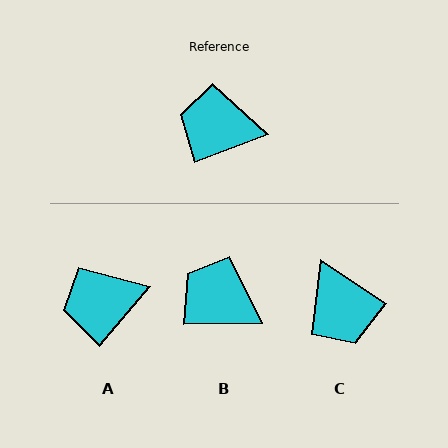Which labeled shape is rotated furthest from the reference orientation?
C, about 126 degrees away.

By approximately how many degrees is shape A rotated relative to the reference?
Approximately 28 degrees counter-clockwise.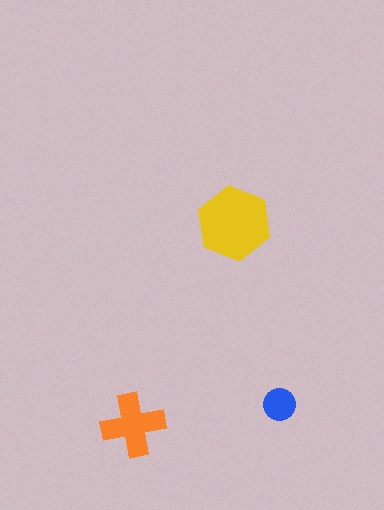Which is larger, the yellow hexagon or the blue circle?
The yellow hexagon.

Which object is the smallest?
The blue circle.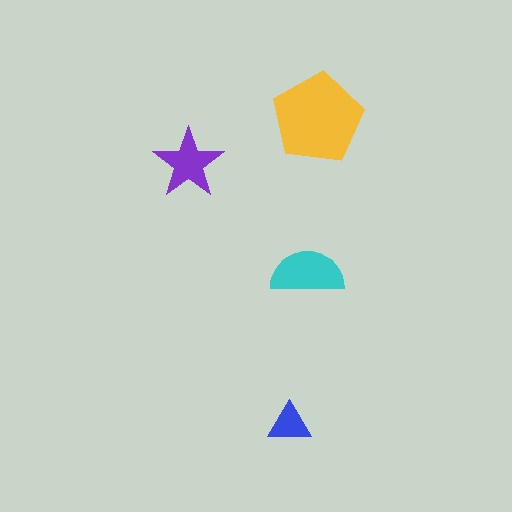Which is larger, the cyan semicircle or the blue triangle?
The cyan semicircle.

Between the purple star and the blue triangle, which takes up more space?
The purple star.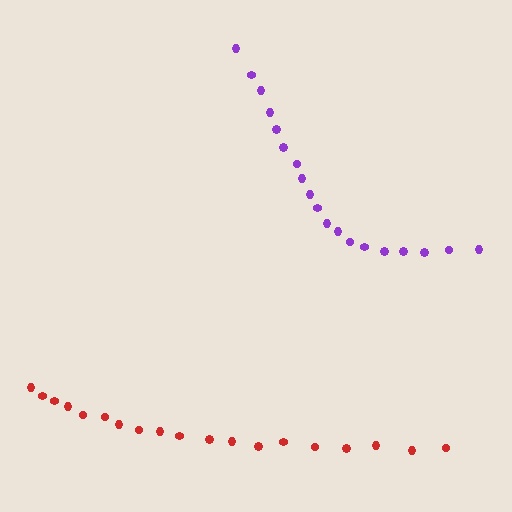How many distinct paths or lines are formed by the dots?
There are 2 distinct paths.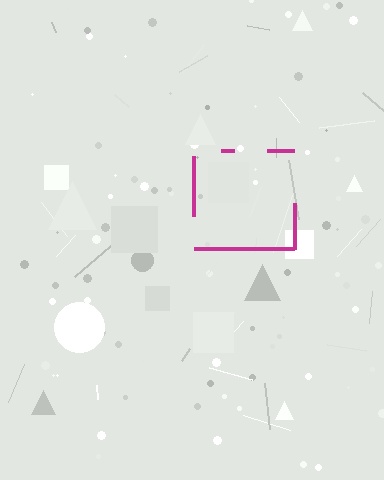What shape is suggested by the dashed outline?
The dashed outline suggests a square.